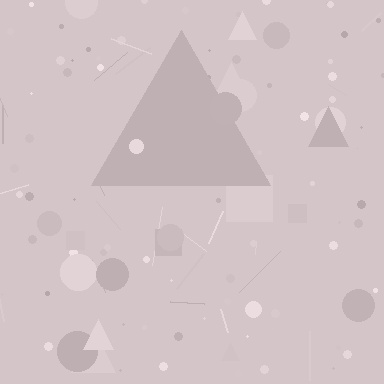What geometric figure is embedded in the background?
A triangle is embedded in the background.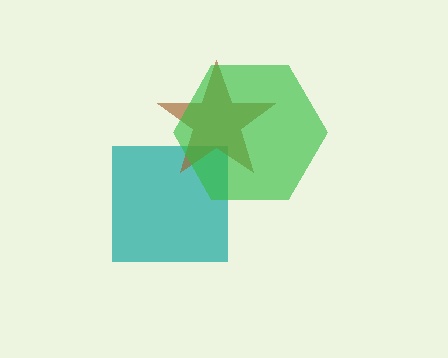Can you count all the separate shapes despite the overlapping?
Yes, there are 3 separate shapes.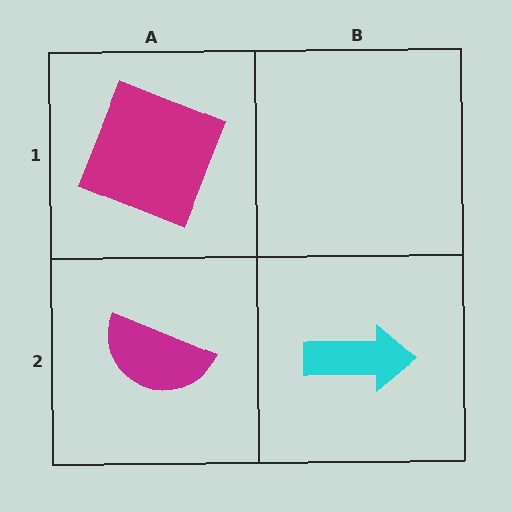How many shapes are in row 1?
1 shape.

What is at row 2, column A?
A magenta semicircle.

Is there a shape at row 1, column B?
No, that cell is empty.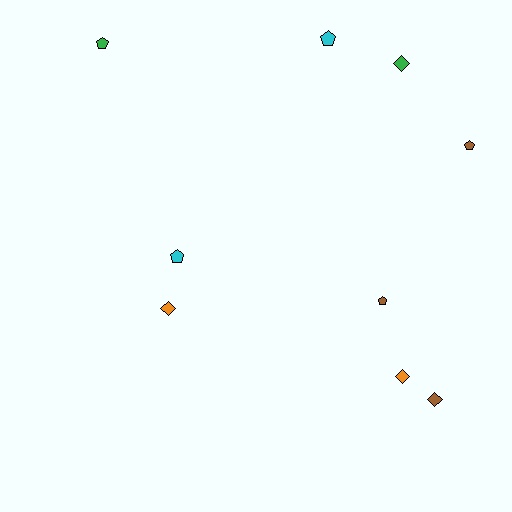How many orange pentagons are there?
There are no orange pentagons.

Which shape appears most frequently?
Pentagon, with 5 objects.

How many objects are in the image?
There are 9 objects.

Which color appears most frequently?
Brown, with 3 objects.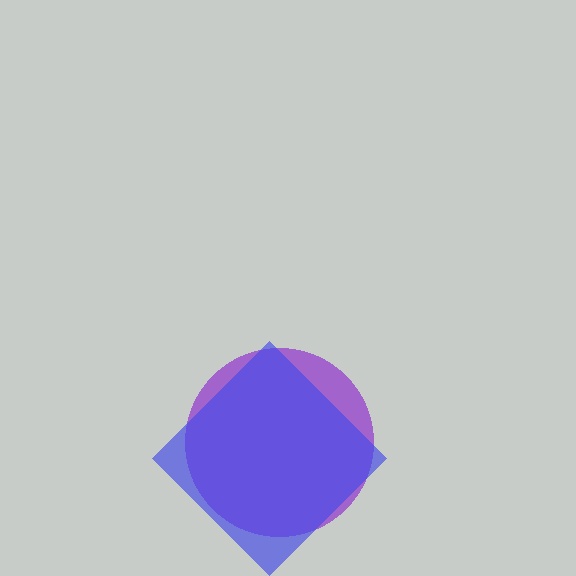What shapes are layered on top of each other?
The layered shapes are: a purple circle, a blue diamond.